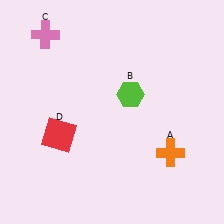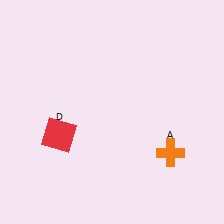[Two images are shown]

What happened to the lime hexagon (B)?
The lime hexagon (B) was removed in Image 2. It was in the top-right area of Image 1.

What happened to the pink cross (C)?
The pink cross (C) was removed in Image 2. It was in the top-left area of Image 1.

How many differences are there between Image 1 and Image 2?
There are 2 differences between the two images.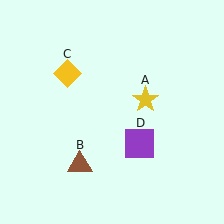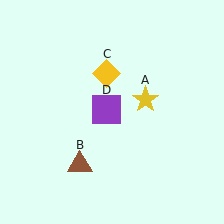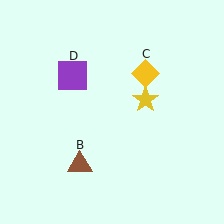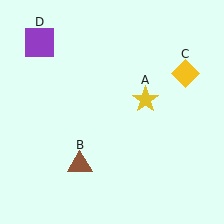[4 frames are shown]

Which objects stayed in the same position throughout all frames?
Yellow star (object A) and brown triangle (object B) remained stationary.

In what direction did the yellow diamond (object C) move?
The yellow diamond (object C) moved right.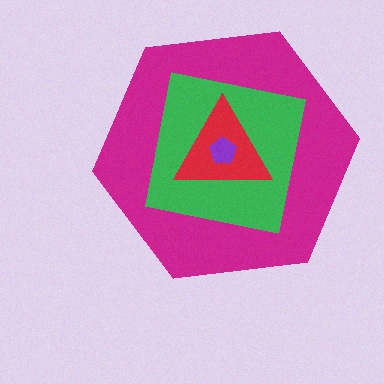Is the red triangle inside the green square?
Yes.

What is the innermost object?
The purple pentagon.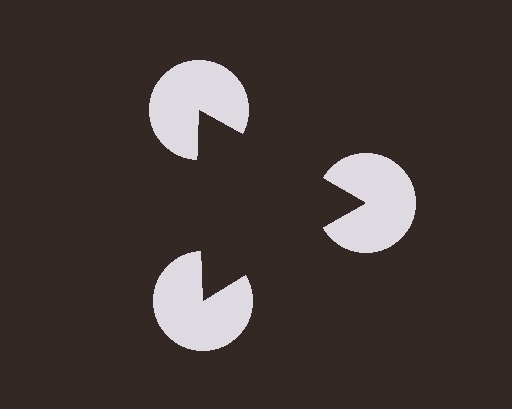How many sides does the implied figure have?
3 sides.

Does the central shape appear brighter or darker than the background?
It typically appears slightly darker than the background, even though no actual brightness change is drawn.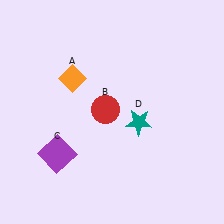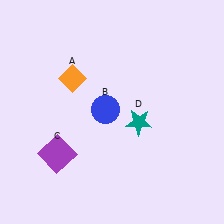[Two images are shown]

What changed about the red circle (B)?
In Image 1, B is red. In Image 2, it changed to blue.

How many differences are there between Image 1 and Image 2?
There is 1 difference between the two images.